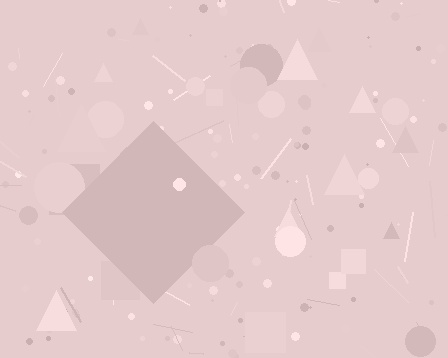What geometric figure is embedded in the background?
A diamond is embedded in the background.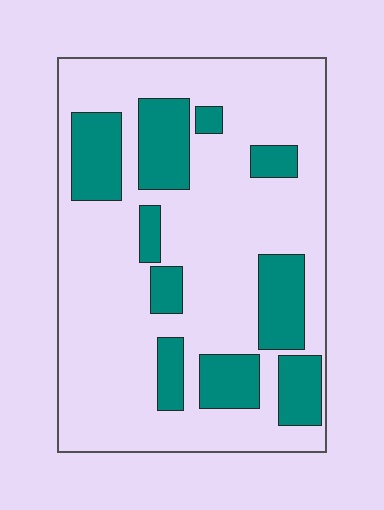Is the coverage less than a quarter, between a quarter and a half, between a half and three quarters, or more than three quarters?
Between a quarter and a half.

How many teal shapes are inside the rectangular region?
10.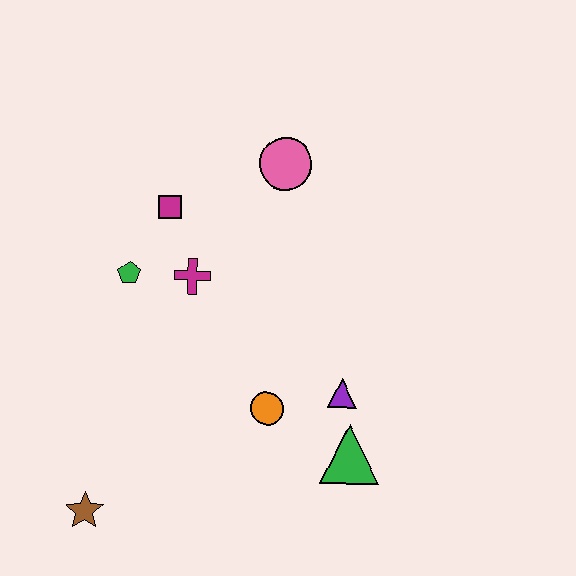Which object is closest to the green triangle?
The purple triangle is closest to the green triangle.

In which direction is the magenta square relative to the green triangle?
The magenta square is above the green triangle.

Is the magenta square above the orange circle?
Yes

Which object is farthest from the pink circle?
The brown star is farthest from the pink circle.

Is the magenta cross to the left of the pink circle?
Yes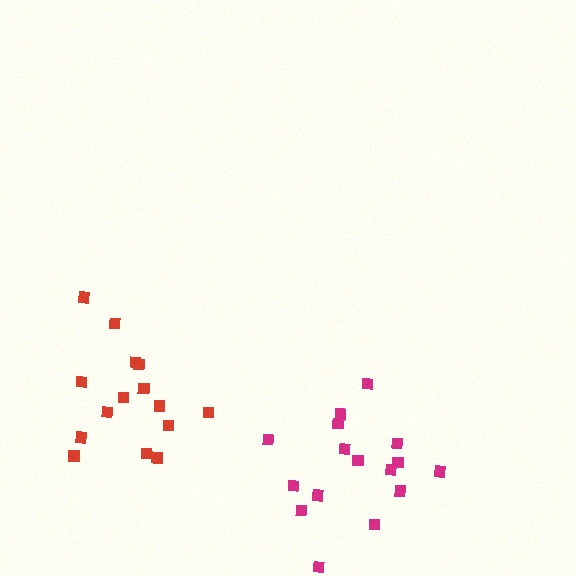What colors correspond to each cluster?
The clusters are colored: red, magenta.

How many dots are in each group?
Group 1: 15 dots, Group 2: 16 dots (31 total).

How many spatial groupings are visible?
There are 2 spatial groupings.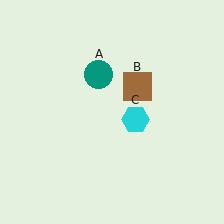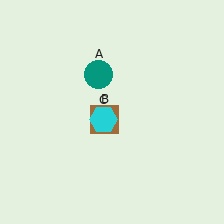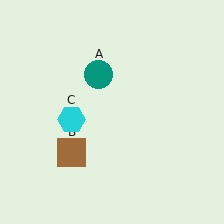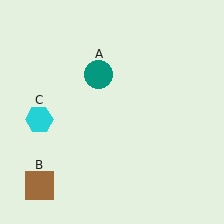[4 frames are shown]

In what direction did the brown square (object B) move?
The brown square (object B) moved down and to the left.